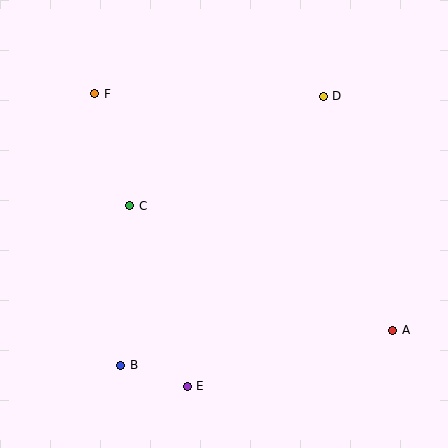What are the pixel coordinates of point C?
Point C is at (129, 206).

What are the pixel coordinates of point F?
Point F is at (95, 94).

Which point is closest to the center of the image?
Point C at (129, 206) is closest to the center.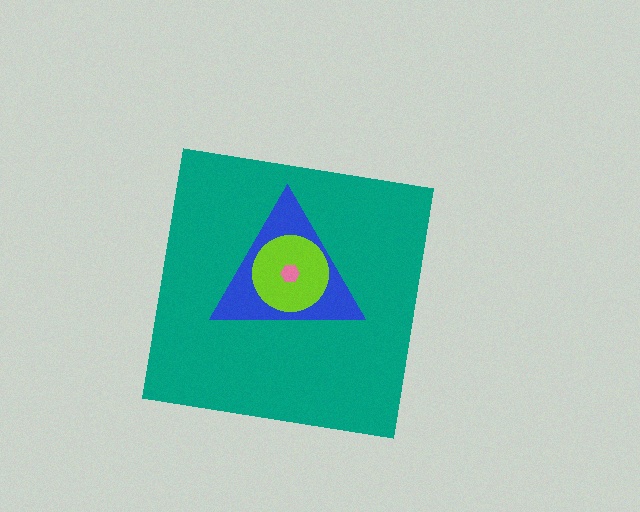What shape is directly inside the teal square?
The blue triangle.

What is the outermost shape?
The teal square.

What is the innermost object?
The pink hexagon.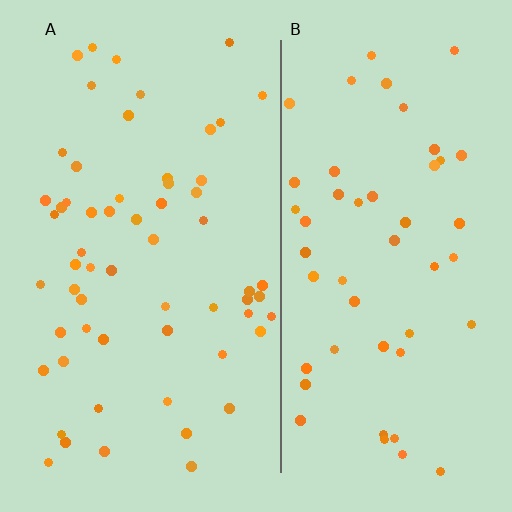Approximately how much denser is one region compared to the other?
Approximately 1.2× — region A over region B.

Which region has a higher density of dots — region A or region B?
A (the left).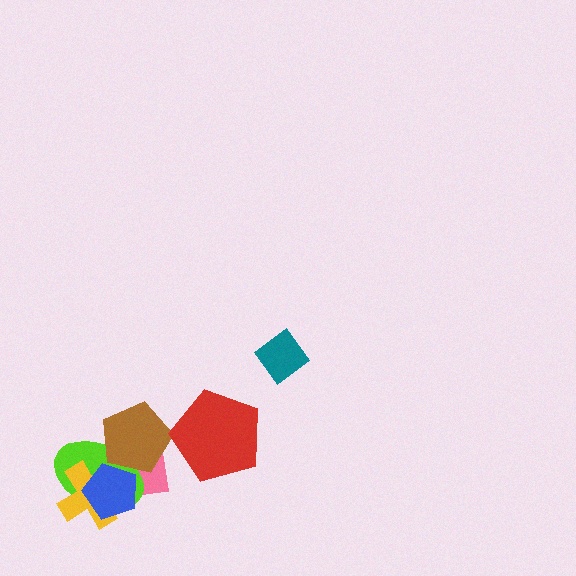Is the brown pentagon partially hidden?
Yes, it is partially covered by another shape.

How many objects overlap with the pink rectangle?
3 objects overlap with the pink rectangle.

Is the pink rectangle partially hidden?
Yes, it is partially covered by another shape.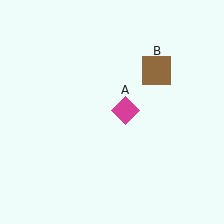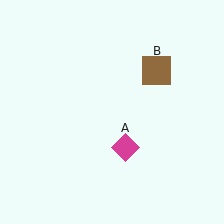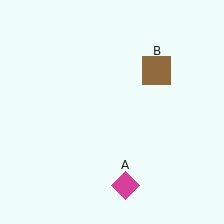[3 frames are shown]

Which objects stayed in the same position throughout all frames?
Brown square (object B) remained stationary.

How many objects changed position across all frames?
1 object changed position: magenta diamond (object A).